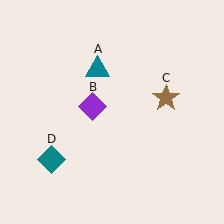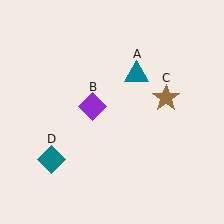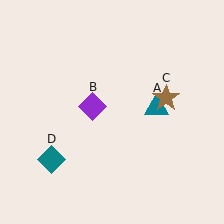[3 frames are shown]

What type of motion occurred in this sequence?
The teal triangle (object A) rotated clockwise around the center of the scene.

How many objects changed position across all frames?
1 object changed position: teal triangle (object A).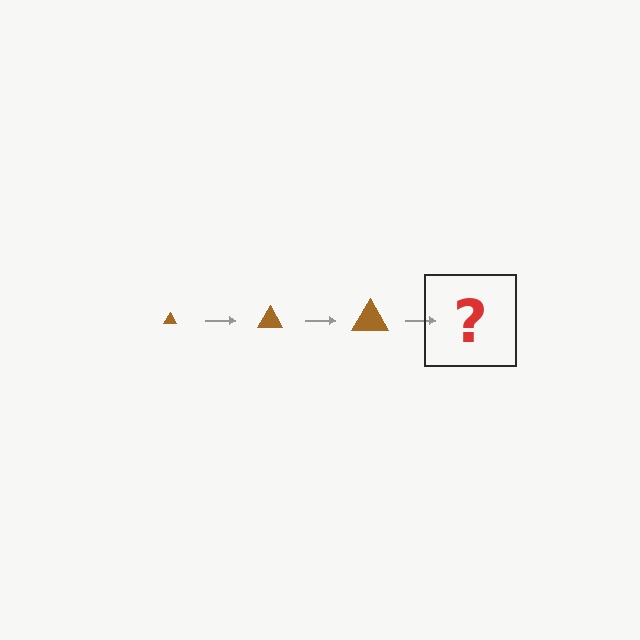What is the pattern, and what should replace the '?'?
The pattern is that the triangle gets progressively larger each step. The '?' should be a brown triangle, larger than the previous one.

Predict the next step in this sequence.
The next step is a brown triangle, larger than the previous one.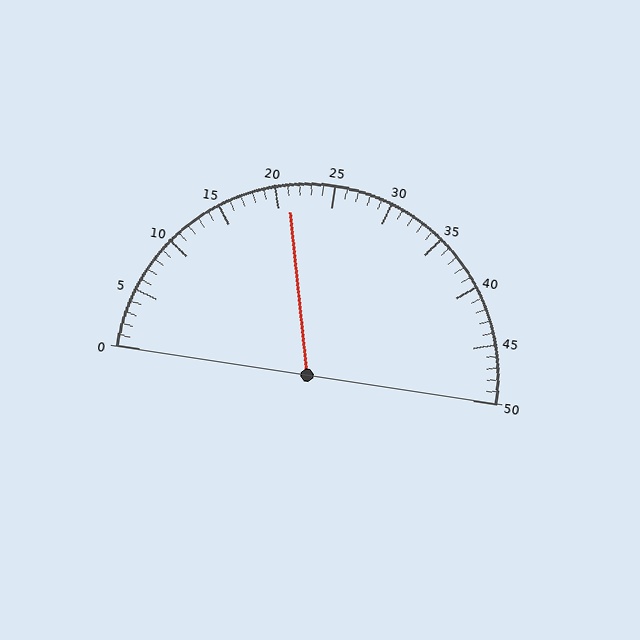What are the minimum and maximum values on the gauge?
The gauge ranges from 0 to 50.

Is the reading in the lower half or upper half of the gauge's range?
The reading is in the lower half of the range (0 to 50).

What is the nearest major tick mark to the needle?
The nearest major tick mark is 20.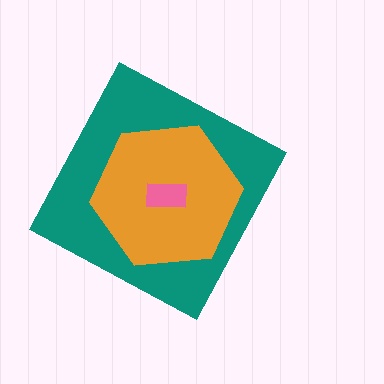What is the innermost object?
The pink rectangle.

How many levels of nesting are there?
3.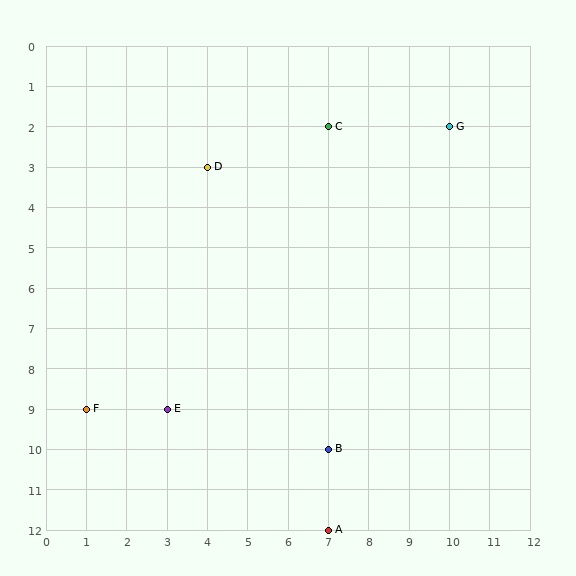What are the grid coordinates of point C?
Point C is at grid coordinates (7, 2).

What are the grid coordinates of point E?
Point E is at grid coordinates (3, 9).